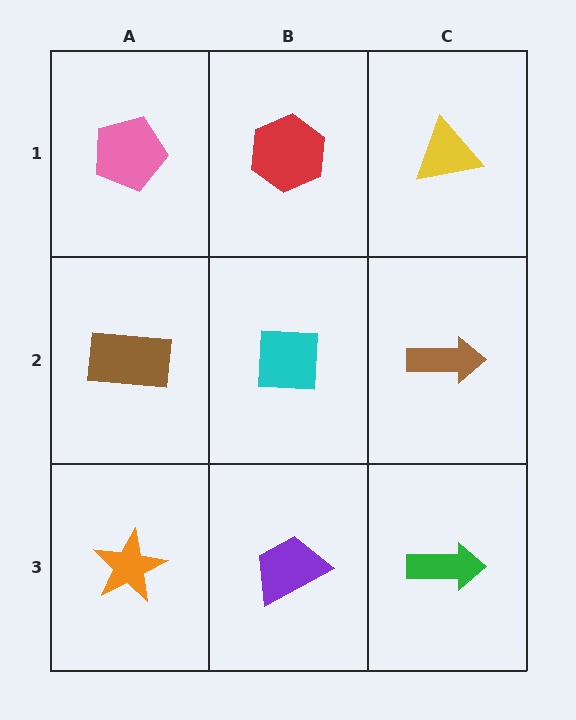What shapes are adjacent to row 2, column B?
A red hexagon (row 1, column B), a purple trapezoid (row 3, column B), a brown rectangle (row 2, column A), a brown arrow (row 2, column C).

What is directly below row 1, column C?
A brown arrow.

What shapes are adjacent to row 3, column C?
A brown arrow (row 2, column C), a purple trapezoid (row 3, column B).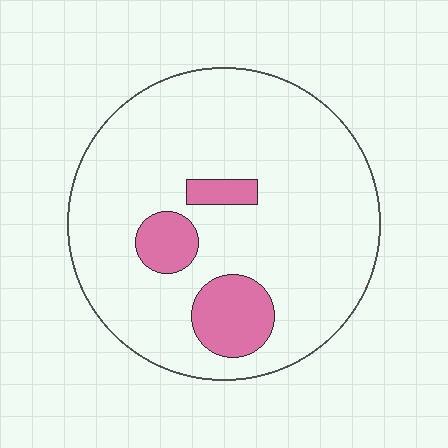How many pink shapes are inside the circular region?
3.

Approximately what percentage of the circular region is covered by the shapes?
Approximately 15%.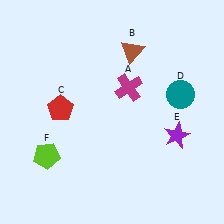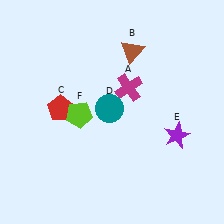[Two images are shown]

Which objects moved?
The objects that moved are: the teal circle (D), the lime pentagon (F).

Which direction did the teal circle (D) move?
The teal circle (D) moved left.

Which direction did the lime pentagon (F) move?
The lime pentagon (F) moved up.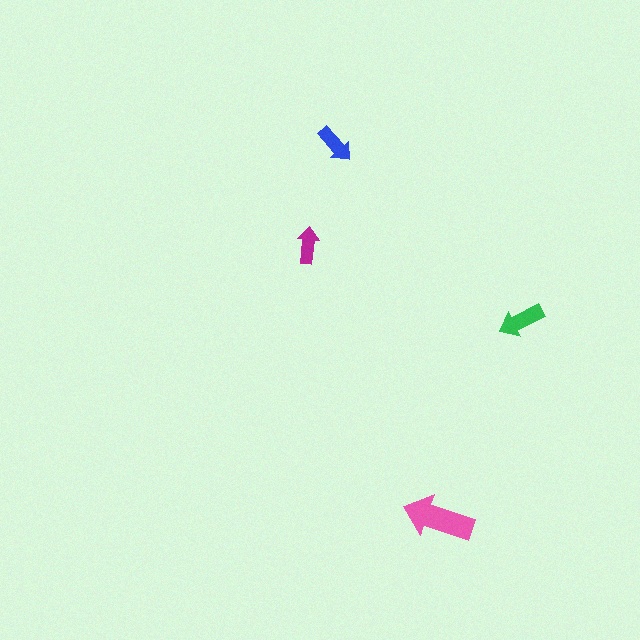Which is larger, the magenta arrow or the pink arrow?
The pink one.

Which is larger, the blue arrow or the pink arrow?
The pink one.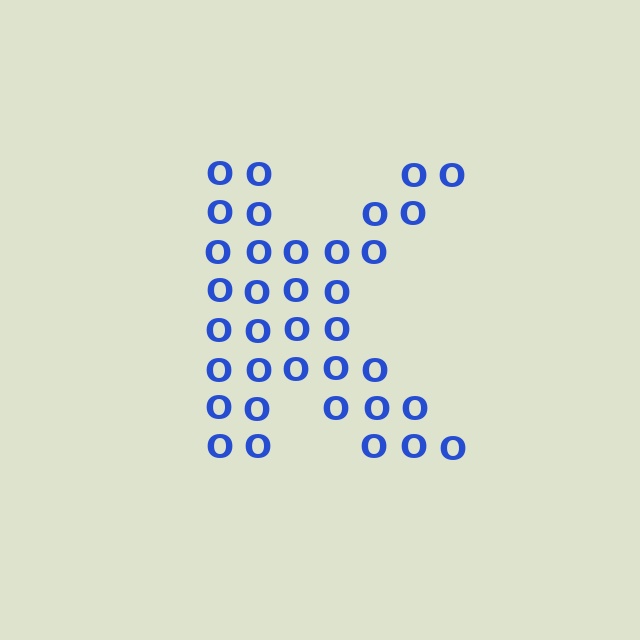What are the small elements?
The small elements are letter O's.